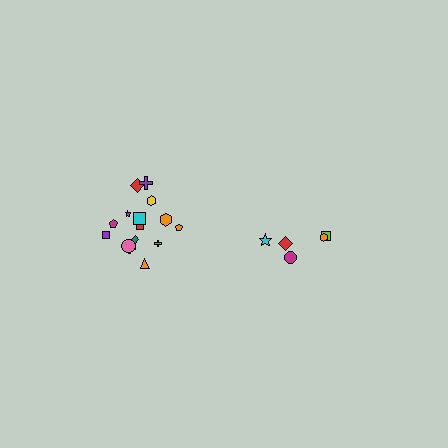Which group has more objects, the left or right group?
The left group.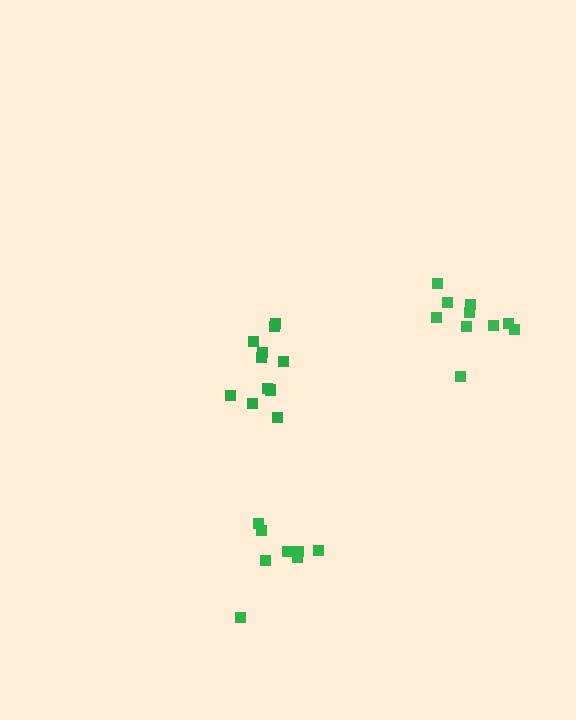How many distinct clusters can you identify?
There are 3 distinct clusters.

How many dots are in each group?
Group 1: 8 dots, Group 2: 11 dots, Group 3: 10 dots (29 total).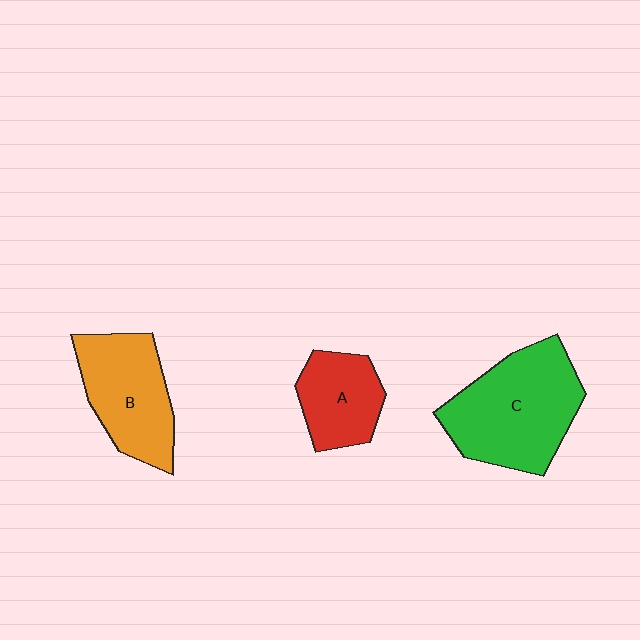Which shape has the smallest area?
Shape A (red).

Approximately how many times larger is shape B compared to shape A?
Approximately 1.4 times.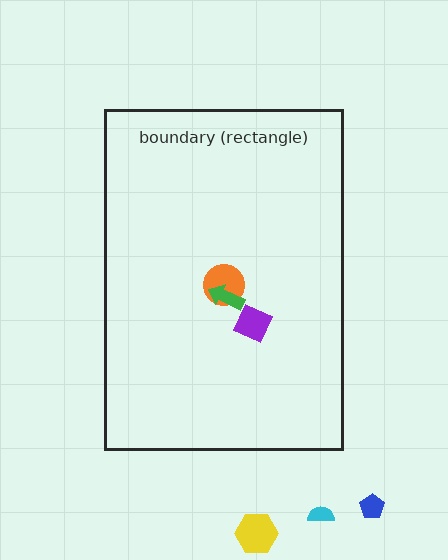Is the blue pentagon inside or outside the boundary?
Outside.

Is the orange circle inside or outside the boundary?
Inside.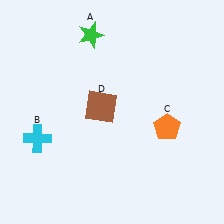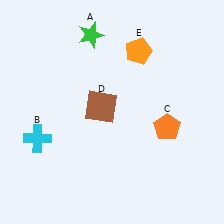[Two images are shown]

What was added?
An orange pentagon (E) was added in Image 2.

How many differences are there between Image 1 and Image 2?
There is 1 difference between the two images.